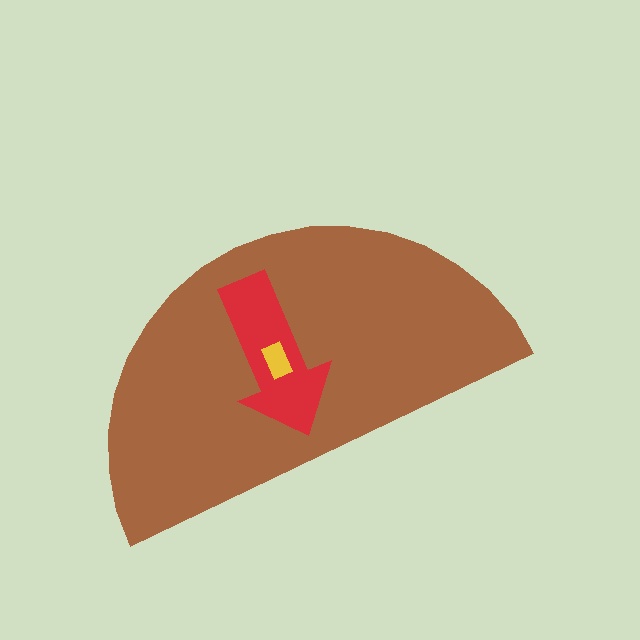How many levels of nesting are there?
3.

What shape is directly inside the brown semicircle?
The red arrow.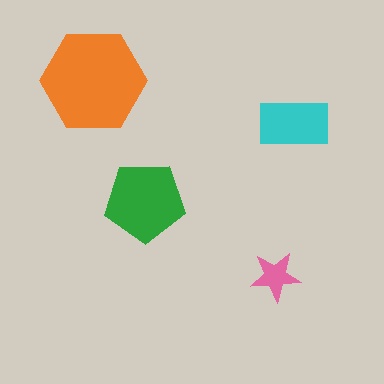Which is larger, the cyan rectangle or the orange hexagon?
The orange hexagon.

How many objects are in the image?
There are 4 objects in the image.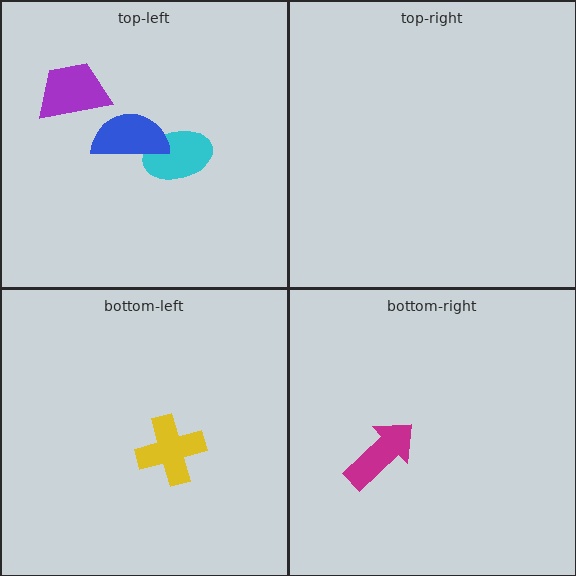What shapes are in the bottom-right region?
The magenta arrow.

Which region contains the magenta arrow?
The bottom-right region.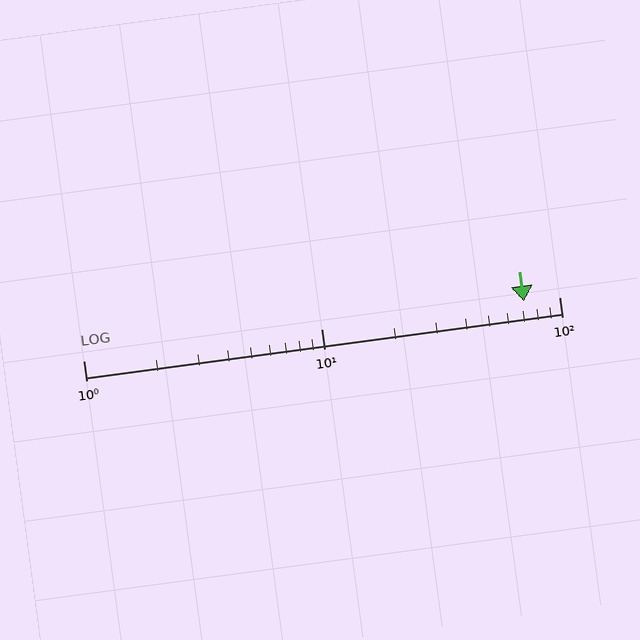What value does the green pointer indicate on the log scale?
The pointer indicates approximately 71.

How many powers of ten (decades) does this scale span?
The scale spans 2 decades, from 1 to 100.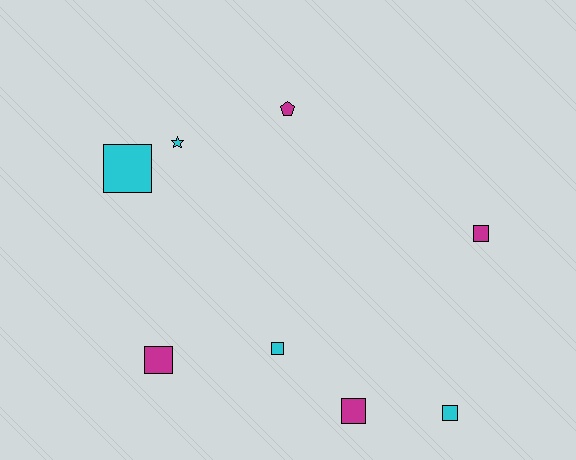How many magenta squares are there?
There are 3 magenta squares.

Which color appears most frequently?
Magenta, with 4 objects.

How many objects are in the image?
There are 8 objects.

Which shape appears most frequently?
Square, with 6 objects.